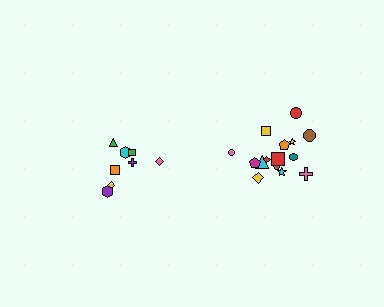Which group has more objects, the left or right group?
The right group.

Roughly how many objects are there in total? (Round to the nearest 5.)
Roughly 25 objects in total.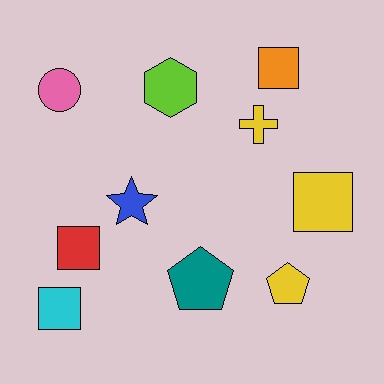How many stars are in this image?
There is 1 star.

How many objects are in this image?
There are 10 objects.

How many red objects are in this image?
There is 1 red object.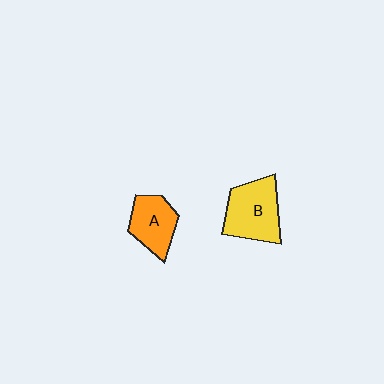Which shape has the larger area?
Shape B (yellow).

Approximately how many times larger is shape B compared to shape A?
Approximately 1.3 times.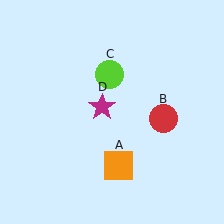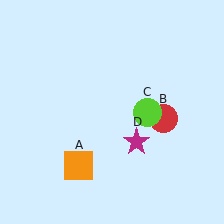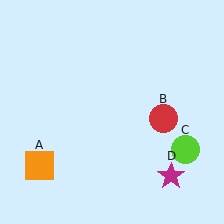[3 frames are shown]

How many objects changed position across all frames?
3 objects changed position: orange square (object A), lime circle (object C), magenta star (object D).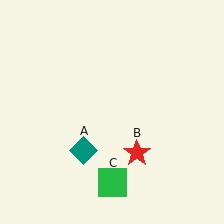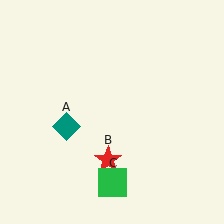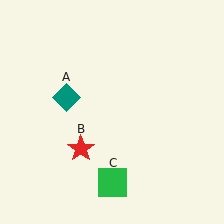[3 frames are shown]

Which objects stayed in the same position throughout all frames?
Green square (object C) remained stationary.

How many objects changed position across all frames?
2 objects changed position: teal diamond (object A), red star (object B).